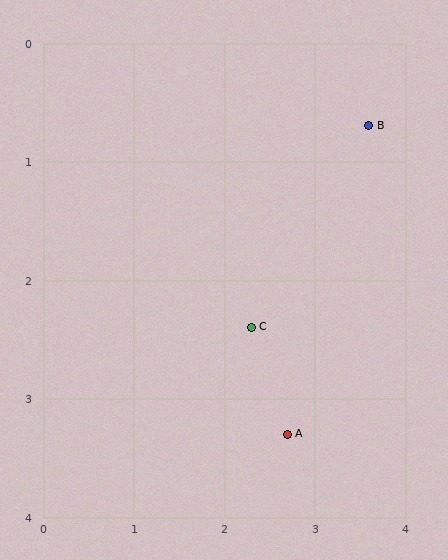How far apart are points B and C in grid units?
Points B and C are about 2.1 grid units apart.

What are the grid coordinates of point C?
Point C is at approximately (2.3, 2.4).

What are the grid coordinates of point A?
Point A is at approximately (2.7, 3.3).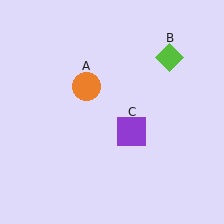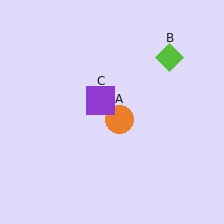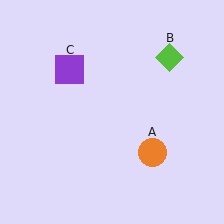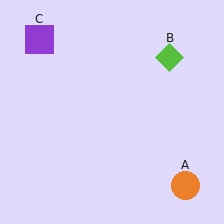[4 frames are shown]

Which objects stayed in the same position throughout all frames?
Lime diamond (object B) remained stationary.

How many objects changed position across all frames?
2 objects changed position: orange circle (object A), purple square (object C).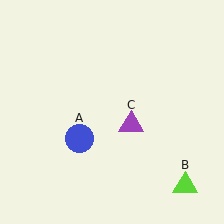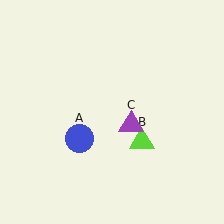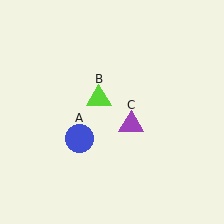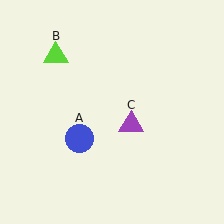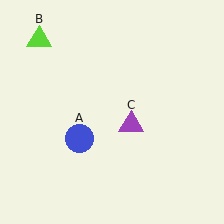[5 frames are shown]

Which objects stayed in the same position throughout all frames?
Blue circle (object A) and purple triangle (object C) remained stationary.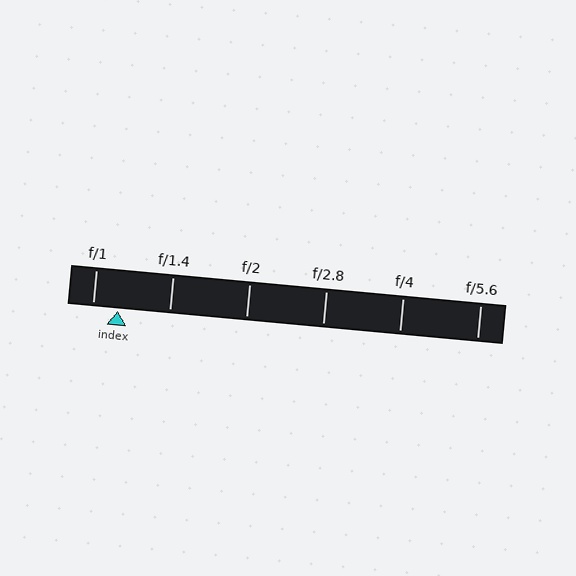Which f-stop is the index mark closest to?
The index mark is closest to f/1.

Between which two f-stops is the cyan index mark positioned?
The index mark is between f/1 and f/1.4.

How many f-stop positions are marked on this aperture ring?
There are 6 f-stop positions marked.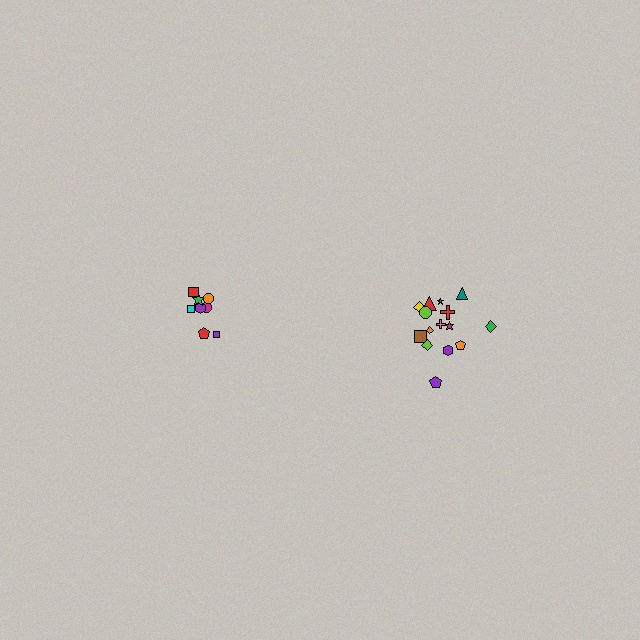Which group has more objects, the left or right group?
The right group.